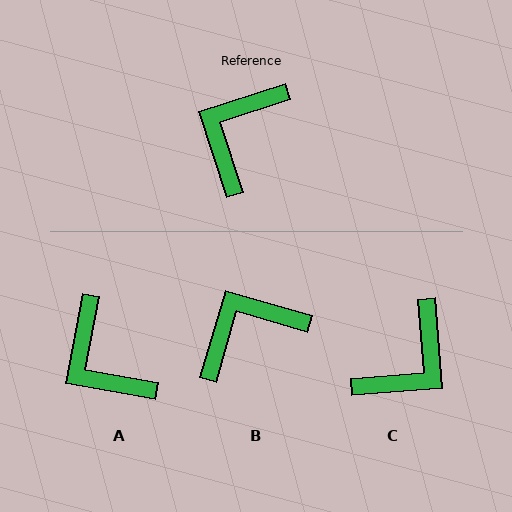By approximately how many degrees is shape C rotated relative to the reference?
Approximately 167 degrees counter-clockwise.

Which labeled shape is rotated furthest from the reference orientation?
C, about 167 degrees away.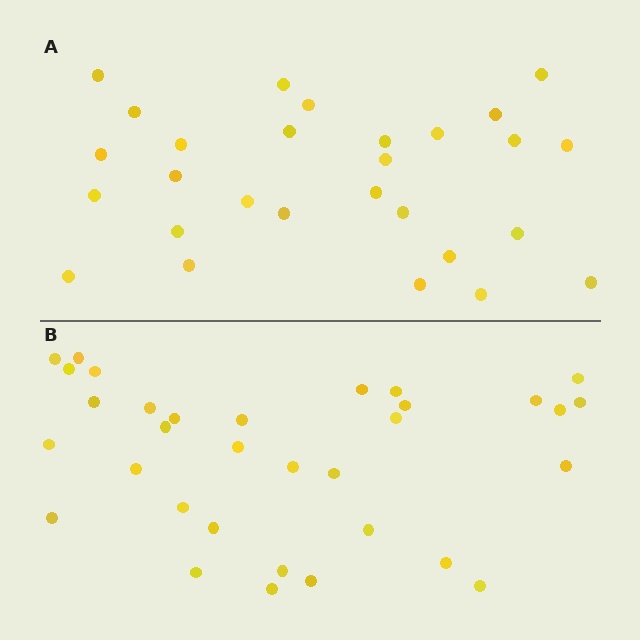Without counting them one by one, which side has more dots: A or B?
Region B (the bottom region) has more dots.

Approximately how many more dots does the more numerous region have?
Region B has about 5 more dots than region A.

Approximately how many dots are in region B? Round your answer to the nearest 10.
About 30 dots. (The exact count is 33, which rounds to 30.)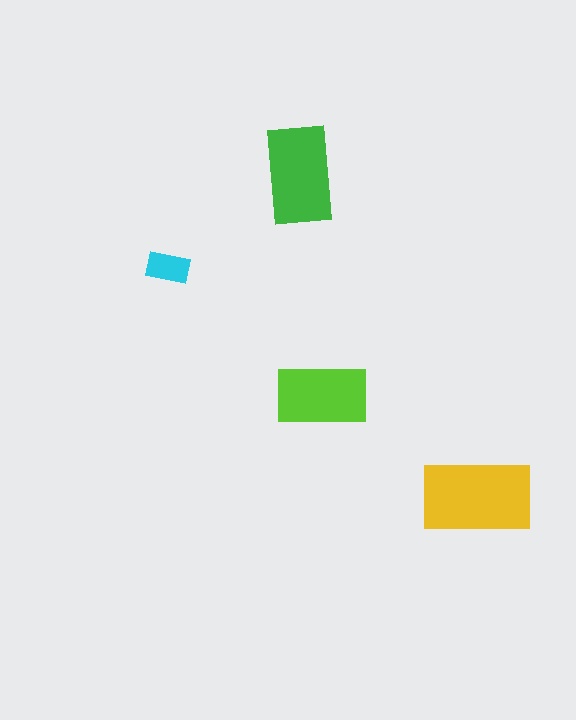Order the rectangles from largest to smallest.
the yellow one, the green one, the lime one, the cyan one.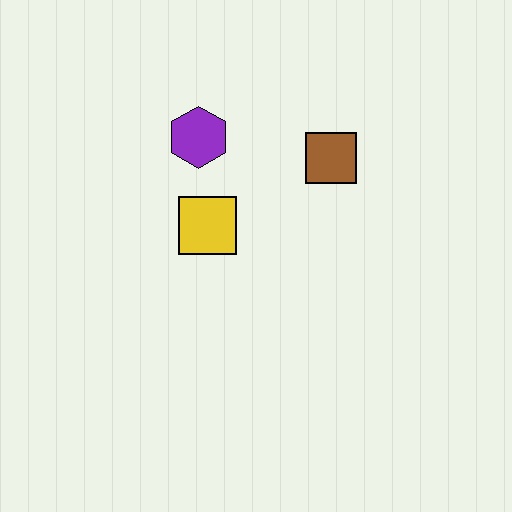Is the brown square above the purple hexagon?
No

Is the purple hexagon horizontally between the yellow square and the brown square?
No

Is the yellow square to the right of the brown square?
No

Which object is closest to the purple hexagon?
The yellow square is closest to the purple hexagon.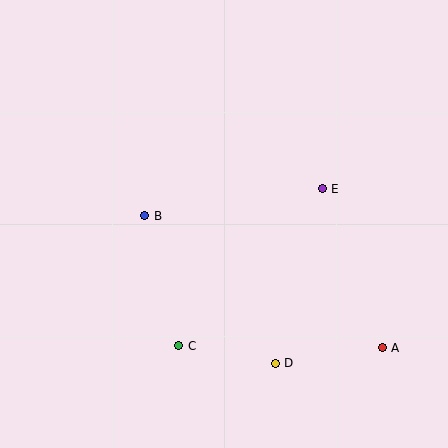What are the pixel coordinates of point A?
Point A is at (382, 348).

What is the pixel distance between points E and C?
The distance between E and C is 213 pixels.